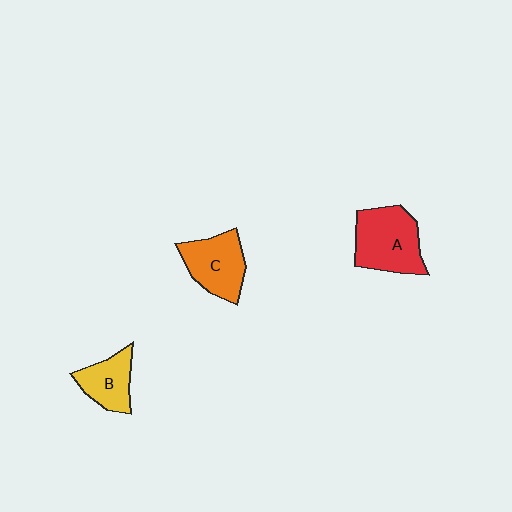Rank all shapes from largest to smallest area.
From largest to smallest: A (red), C (orange), B (yellow).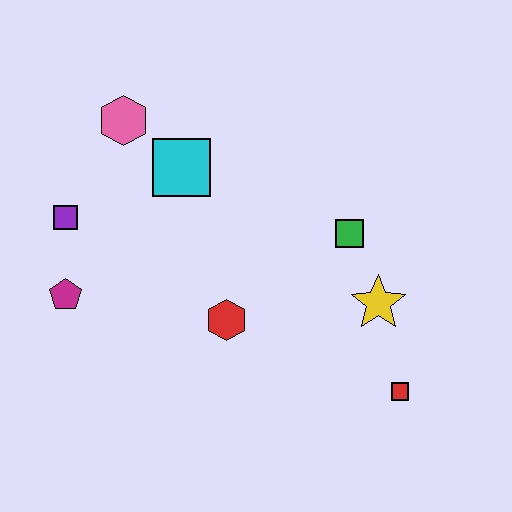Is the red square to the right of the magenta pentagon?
Yes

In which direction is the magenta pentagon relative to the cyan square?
The magenta pentagon is below the cyan square.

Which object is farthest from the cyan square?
The red square is farthest from the cyan square.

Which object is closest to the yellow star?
The green square is closest to the yellow star.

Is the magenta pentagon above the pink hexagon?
No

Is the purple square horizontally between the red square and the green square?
No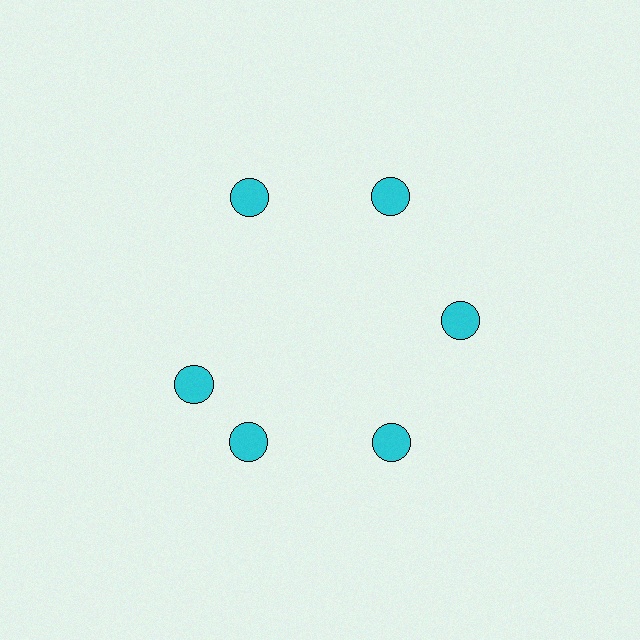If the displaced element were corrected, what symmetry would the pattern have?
It would have 6-fold rotational symmetry — the pattern would map onto itself every 60 degrees.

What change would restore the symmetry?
The symmetry would be restored by rotating it back into even spacing with its neighbors so that all 6 circles sit at equal angles and equal distance from the center.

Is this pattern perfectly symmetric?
No. The 6 cyan circles are arranged in a ring, but one element near the 9 o'clock position is rotated out of alignment along the ring, breaking the 6-fold rotational symmetry.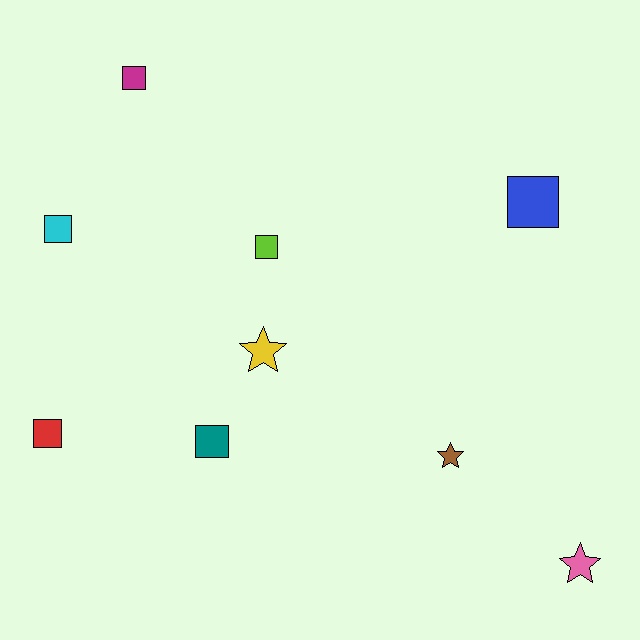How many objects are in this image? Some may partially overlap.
There are 9 objects.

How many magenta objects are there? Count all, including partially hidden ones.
There is 1 magenta object.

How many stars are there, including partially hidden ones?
There are 3 stars.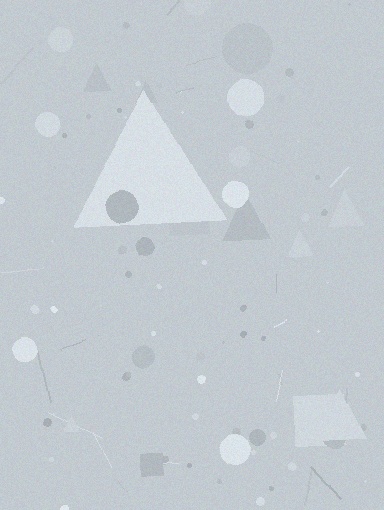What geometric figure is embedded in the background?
A triangle is embedded in the background.